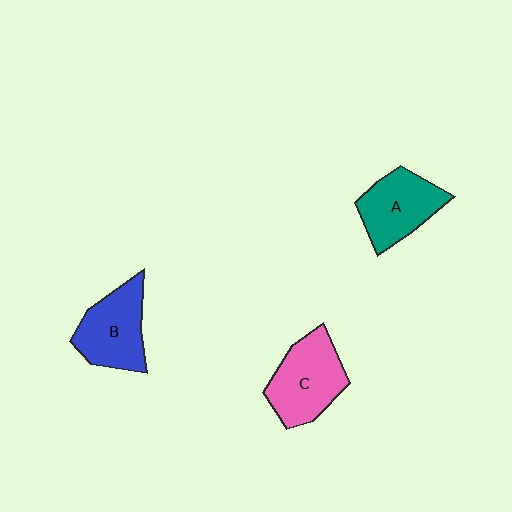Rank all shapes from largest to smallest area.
From largest to smallest: C (pink), B (blue), A (teal).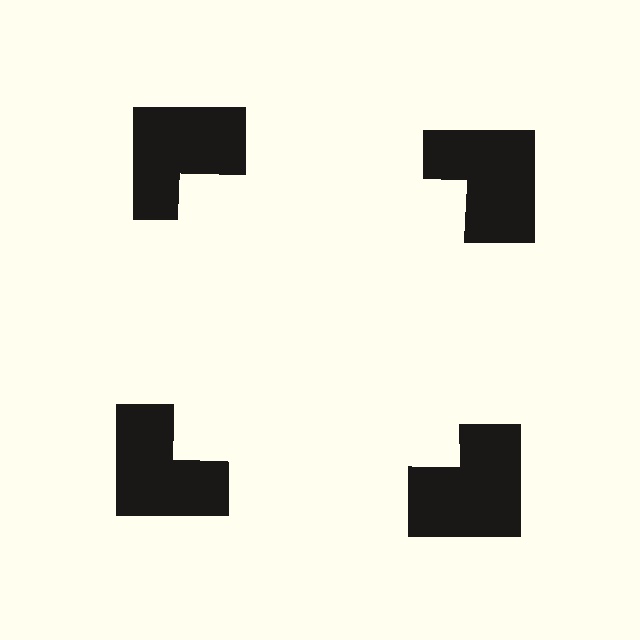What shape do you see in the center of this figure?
An illusory square — its edges are inferred from the aligned wedge cuts in the notched squares, not physically drawn.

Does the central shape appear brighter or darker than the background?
It typically appears slightly brighter than the background, even though no actual brightness change is drawn.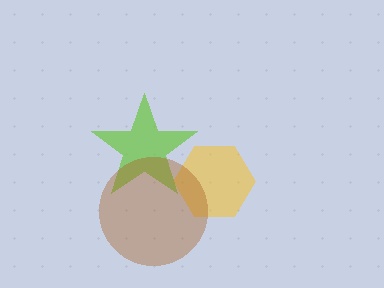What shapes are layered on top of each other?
The layered shapes are: a yellow hexagon, a lime star, a brown circle.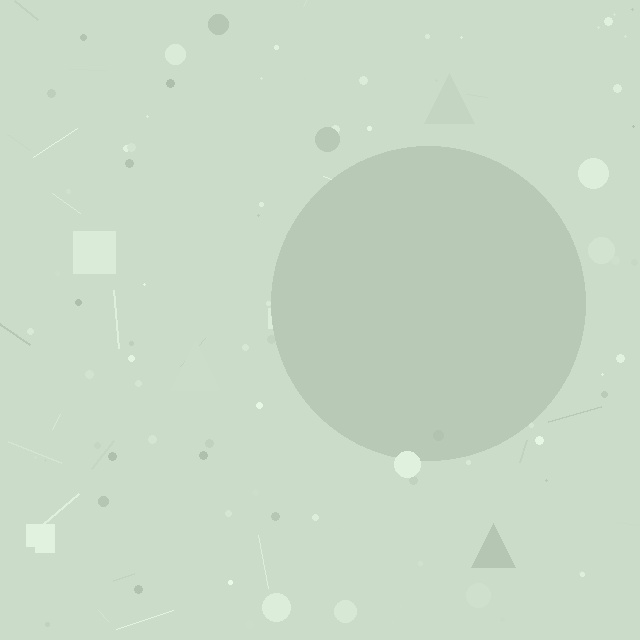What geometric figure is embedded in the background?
A circle is embedded in the background.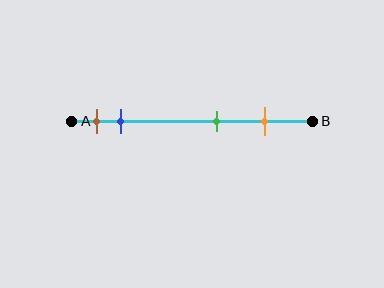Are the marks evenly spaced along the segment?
No, the marks are not evenly spaced.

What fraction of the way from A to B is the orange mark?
The orange mark is approximately 80% (0.8) of the way from A to B.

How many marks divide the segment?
There are 4 marks dividing the segment.